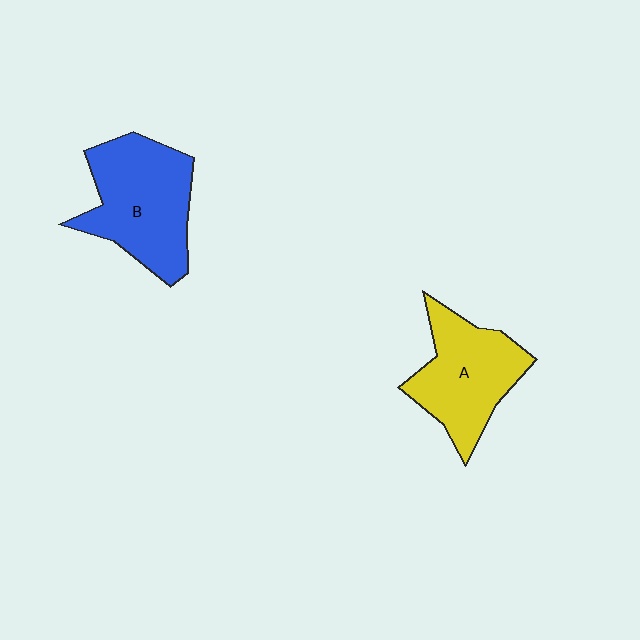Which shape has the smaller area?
Shape A (yellow).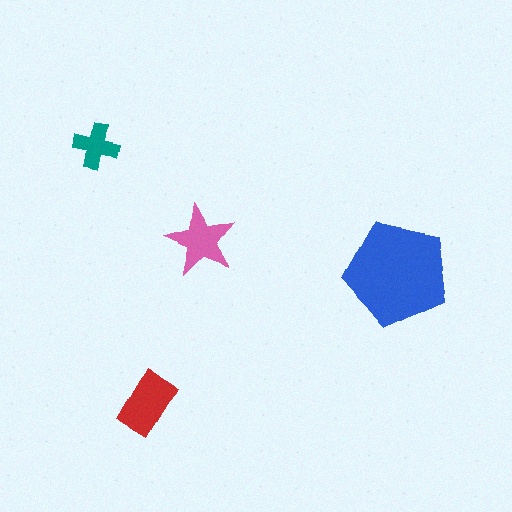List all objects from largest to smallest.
The blue pentagon, the red rectangle, the pink star, the teal cross.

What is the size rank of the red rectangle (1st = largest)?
2nd.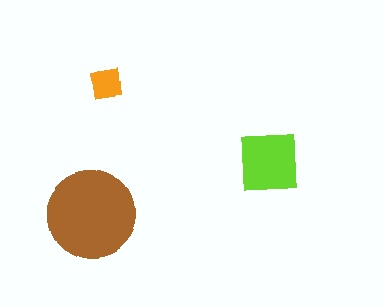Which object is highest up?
The orange square is topmost.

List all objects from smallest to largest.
The orange square, the lime square, the brown circle.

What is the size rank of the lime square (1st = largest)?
2nd.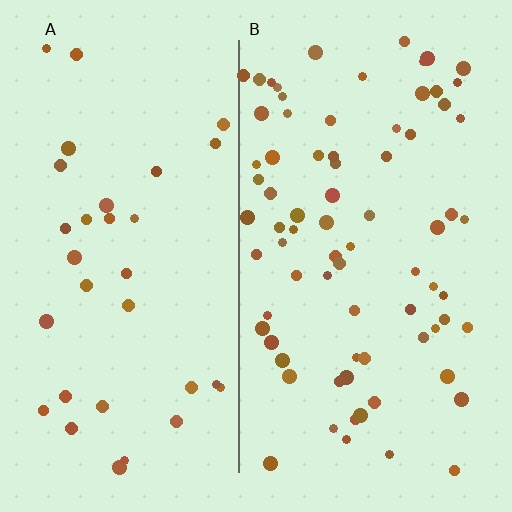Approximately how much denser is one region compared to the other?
Approximately 2.3× — region B over region A.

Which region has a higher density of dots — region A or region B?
B (the right).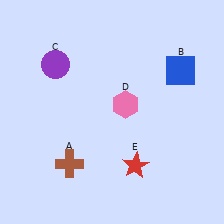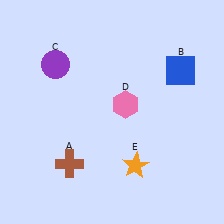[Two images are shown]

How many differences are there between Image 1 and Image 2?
There is 1 difference between the two images.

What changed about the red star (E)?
In Image 1, E is red. In Image 2, it changed to orange.